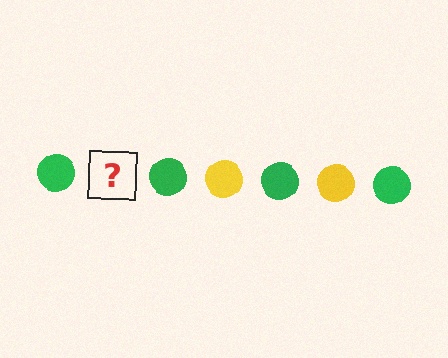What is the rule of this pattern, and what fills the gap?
The rule is that the pattern cycles through green, yellow circles. The gap should be filled with a yellow circle.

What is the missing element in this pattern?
The missing element is a yellow circle.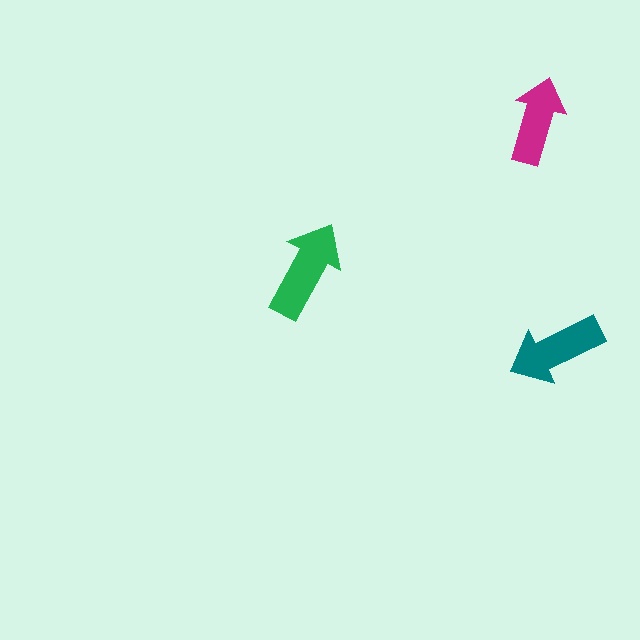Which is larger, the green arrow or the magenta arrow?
The green one.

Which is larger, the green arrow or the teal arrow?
The green one.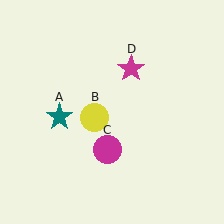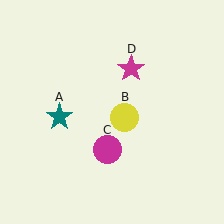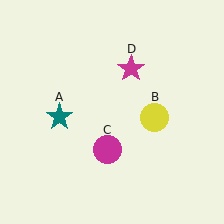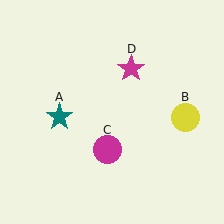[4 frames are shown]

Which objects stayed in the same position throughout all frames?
Teal star (object A) and magenta circle (object C) and magenta star (object D) remained stationary.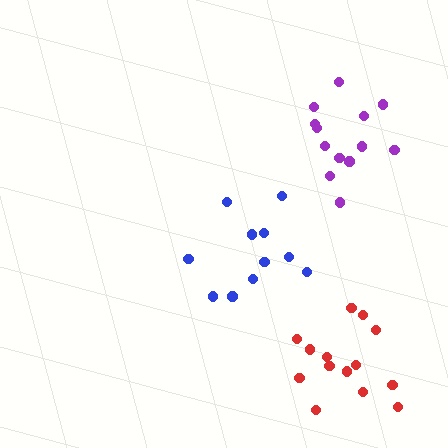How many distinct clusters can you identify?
There are 3 distinct clusters.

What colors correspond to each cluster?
The clusters are colored: blue, purple, red.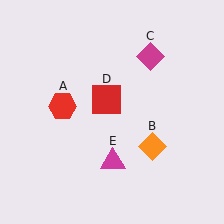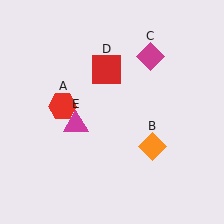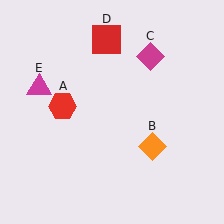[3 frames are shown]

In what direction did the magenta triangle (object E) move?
The magenta triangle (object E) moved up and to the left.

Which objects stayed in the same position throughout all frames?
Red hexagon (object A) and orange diamond (object B) and magenta diamond (object C) remained stationary.